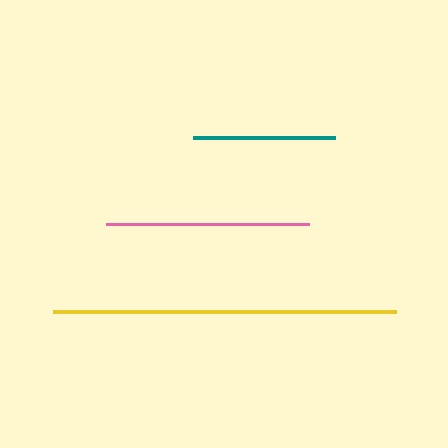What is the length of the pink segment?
The pink segment is approximately 203 pixels long.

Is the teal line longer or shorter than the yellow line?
The yellow line is longer than the teal line.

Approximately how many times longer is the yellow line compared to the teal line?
The yellow line is approximately 2.4 times the length of the teal line.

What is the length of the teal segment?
The teal segment is approximately 142 pixels long.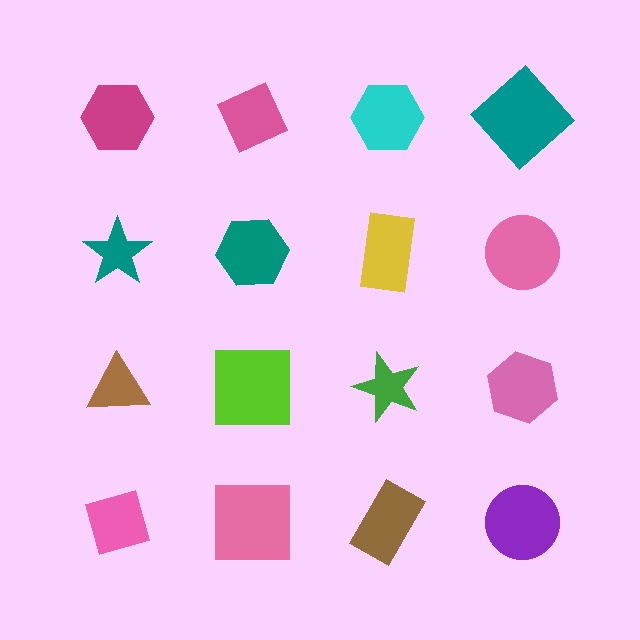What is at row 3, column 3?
A green star.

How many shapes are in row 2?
4 shapes.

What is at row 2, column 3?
A yellow rectangle.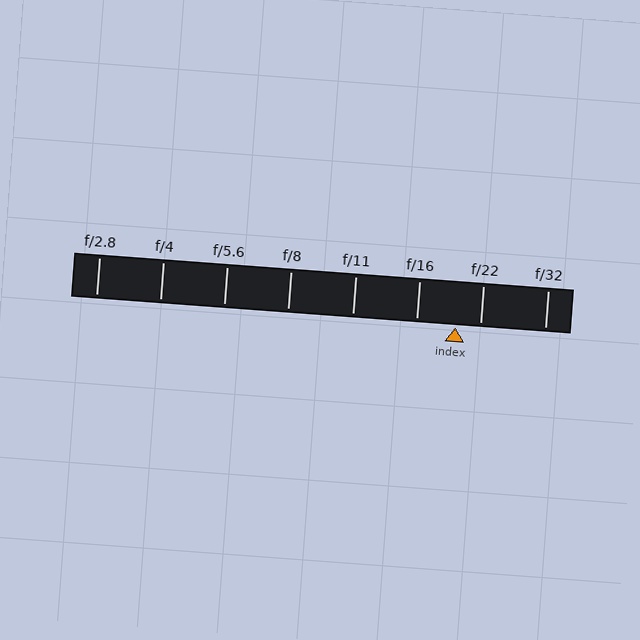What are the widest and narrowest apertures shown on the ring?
The widest aperture shown is f/2.8 and the narrowest is f/32.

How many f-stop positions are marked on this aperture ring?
There are 8 f-stop positions marked.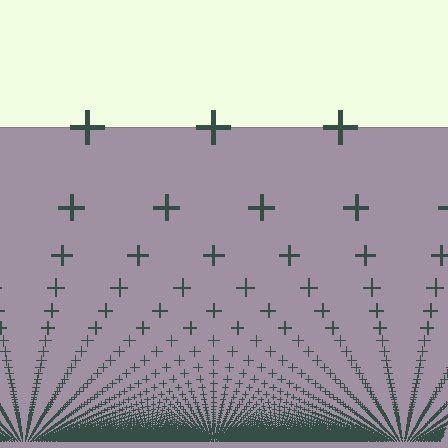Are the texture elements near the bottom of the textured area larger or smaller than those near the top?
Smaller. The gradient is inverted — elements near the bottom are smaller and denser.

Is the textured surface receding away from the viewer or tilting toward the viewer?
The surface appears to tilt toward the viewer. Texture elements get larger and sparser toward the top.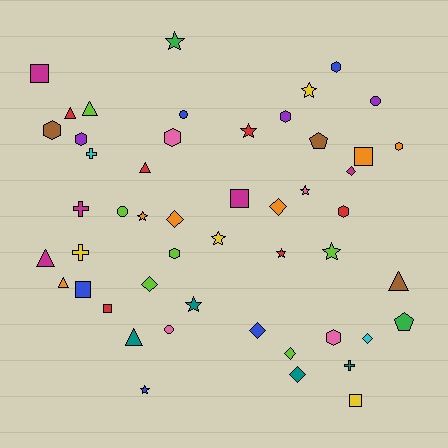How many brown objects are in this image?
There are 3 brown objects.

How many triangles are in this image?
There are 7 triangles.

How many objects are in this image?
There are 50 objects.